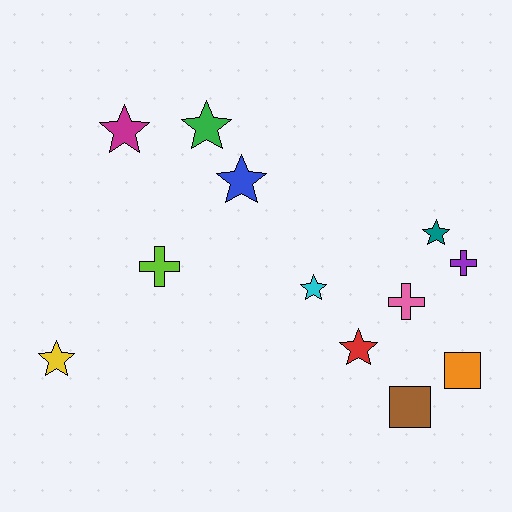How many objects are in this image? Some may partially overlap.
There are 12 objects.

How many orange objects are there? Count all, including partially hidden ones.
There is 1 orange object.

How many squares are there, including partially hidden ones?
There are 2 squares.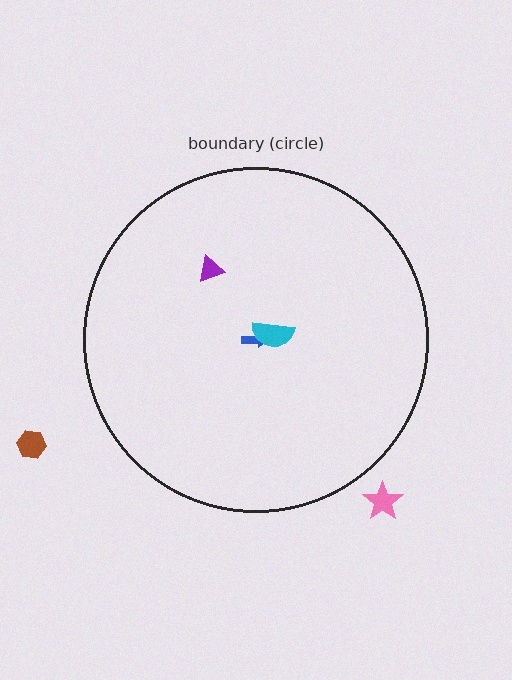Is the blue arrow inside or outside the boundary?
Inside.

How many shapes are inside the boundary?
3 inside, 2 outside.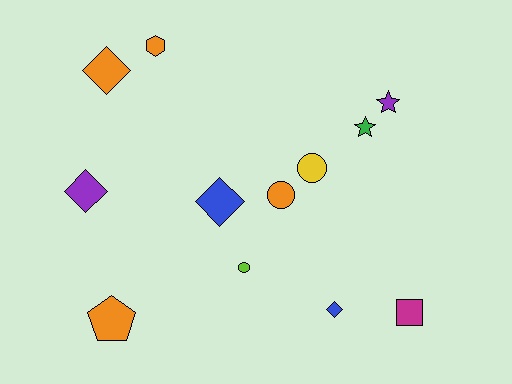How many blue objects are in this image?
There are 2 blue objects.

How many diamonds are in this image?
There are 4 diamonds.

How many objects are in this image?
There are 12 objects.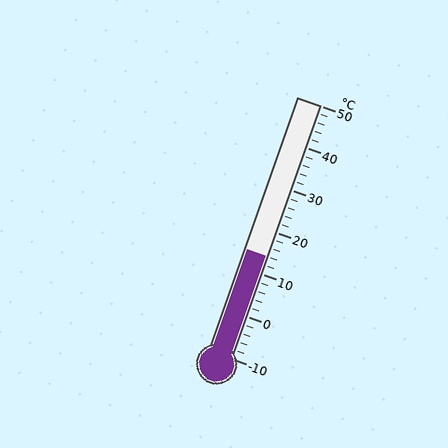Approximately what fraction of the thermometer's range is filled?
The thermometer is filled to approximately 40% of its range.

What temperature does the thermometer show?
The thermometer shows approximately 14°C.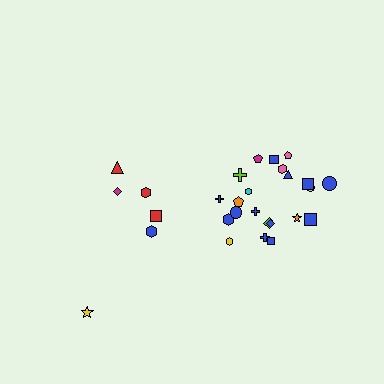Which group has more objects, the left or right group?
The right group.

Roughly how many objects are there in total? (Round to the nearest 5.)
Roughly 30 objects in total.